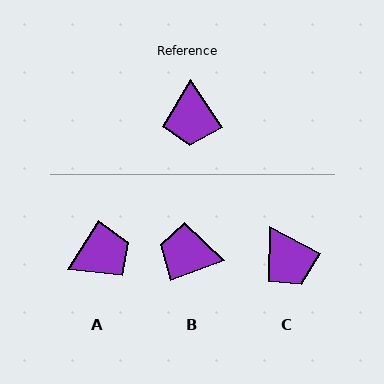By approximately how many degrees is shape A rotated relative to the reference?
Approximately 114 degrees counter-clockwise.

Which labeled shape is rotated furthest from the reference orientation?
A, about 114 degrees away.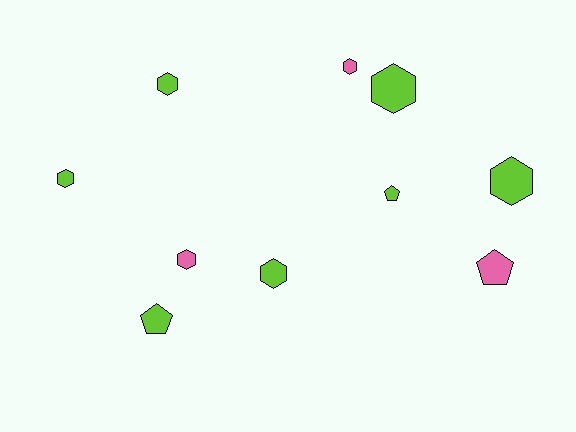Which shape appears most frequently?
Hexagon, with 7 objects.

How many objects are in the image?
There are 10 objects.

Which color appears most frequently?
Lime, with 7 objects.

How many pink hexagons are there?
There are 2 pink hexagons.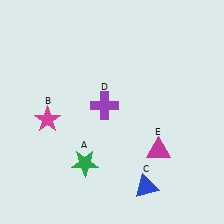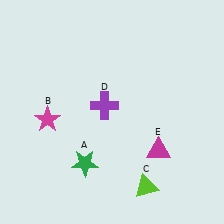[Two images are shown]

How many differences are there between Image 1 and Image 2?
There is 1 difference between the two images.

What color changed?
The triangle (C) changed from blue in Image 1 to lime in Image 2.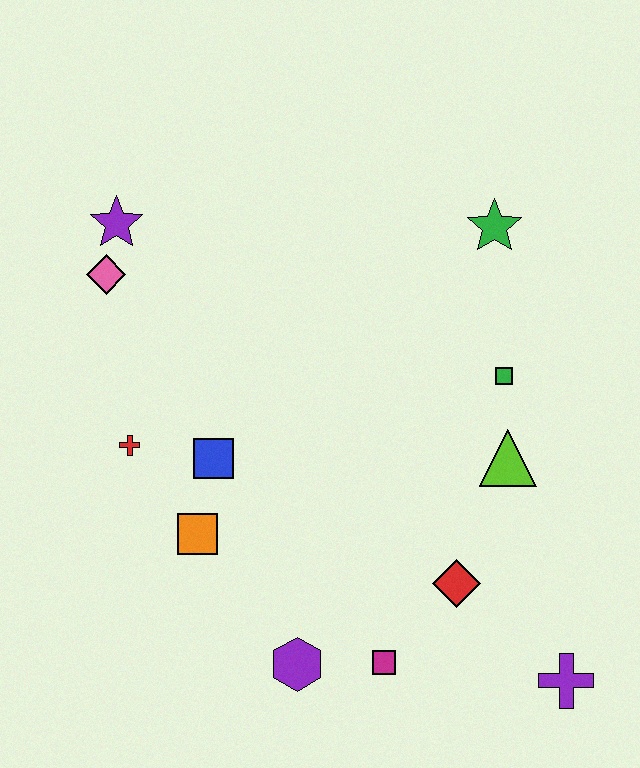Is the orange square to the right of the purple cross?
No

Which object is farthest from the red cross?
The purple cross is farthest from the red cross.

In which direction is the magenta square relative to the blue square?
The magenta square is below the blue square.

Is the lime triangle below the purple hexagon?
No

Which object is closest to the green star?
The green square is closest to the green star.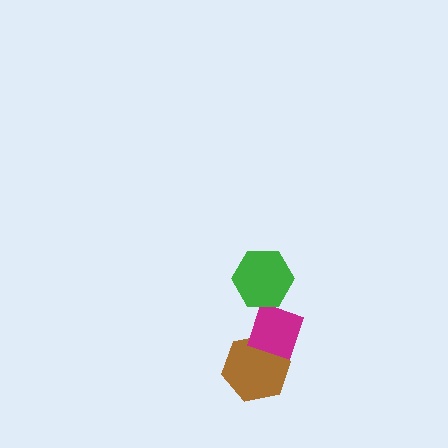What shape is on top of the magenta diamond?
The green hexagon is on top of the magenta diamond.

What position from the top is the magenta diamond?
The magenta diamond is 2nd from the top.